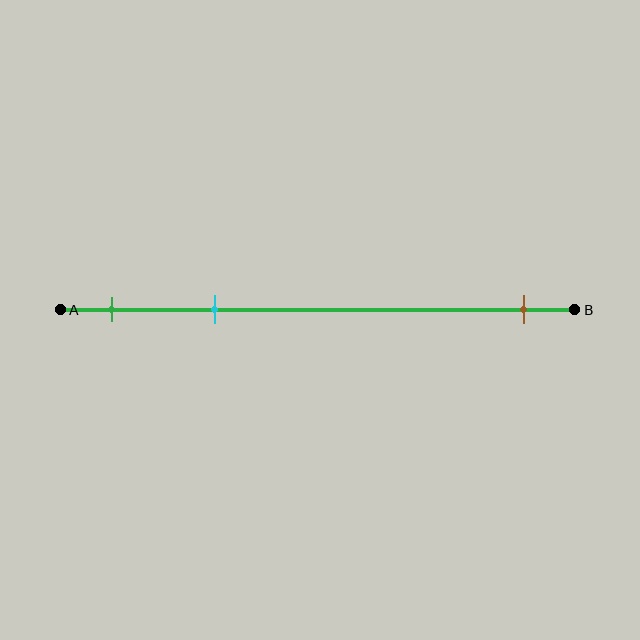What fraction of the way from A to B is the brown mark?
The brown mark is approximately 90% (0.9) of the way from A to B.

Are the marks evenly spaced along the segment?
No, the marks are not evenly spaced.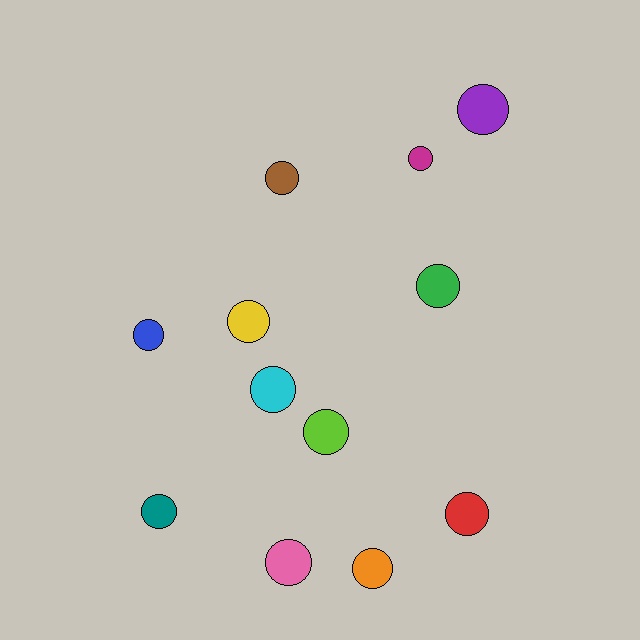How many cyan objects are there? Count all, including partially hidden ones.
There is 1 cyan object.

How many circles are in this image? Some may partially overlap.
There are 12 circles.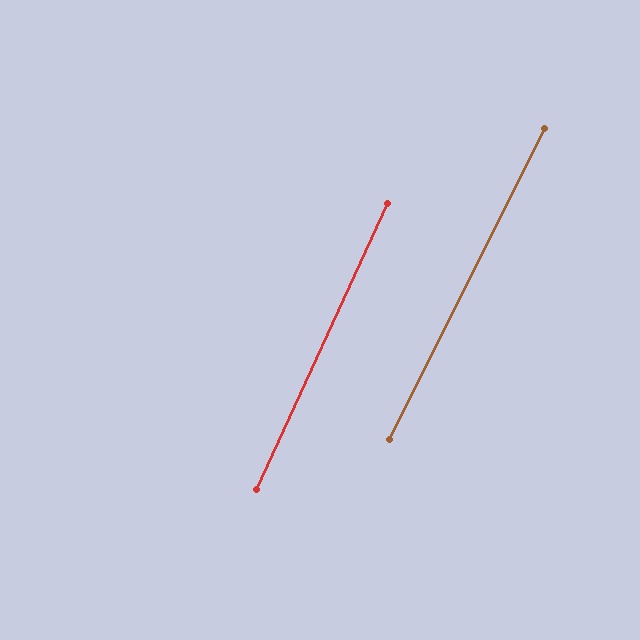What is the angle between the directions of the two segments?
Approximately 2 degrees.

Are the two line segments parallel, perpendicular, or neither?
Parallel — their directions differ by only 1.9°.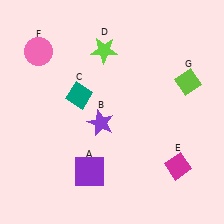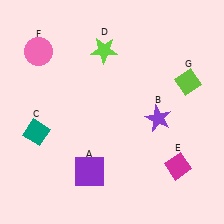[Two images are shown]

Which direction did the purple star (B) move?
The purple star (B) moved right.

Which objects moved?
The objects that moved are: the purple star (B), the teal diamond (C).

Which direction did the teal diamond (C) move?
The teal diamond (C) moved left.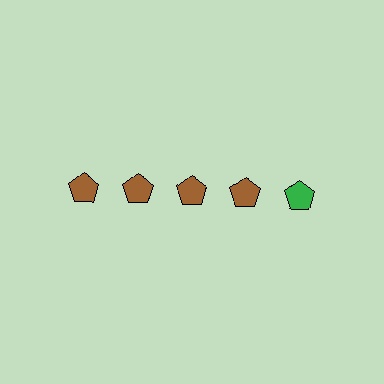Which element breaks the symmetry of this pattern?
The green pentagon in the top row, rightmost column breaks the symmetry. All other shapes are brown pentagons.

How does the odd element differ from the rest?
It has a different color: green instead of brown.